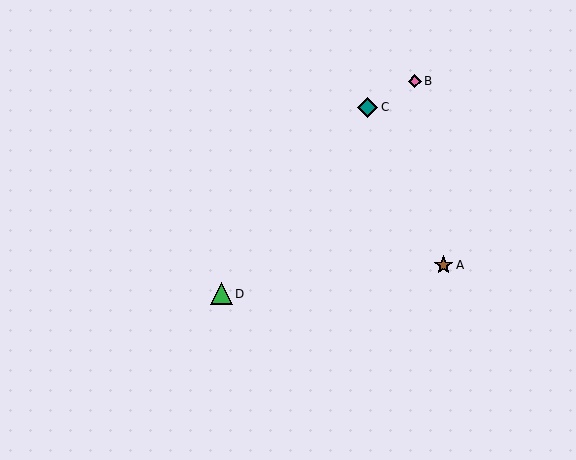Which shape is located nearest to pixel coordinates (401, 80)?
The pink diamond (labeled B) at (415, 81) is nearest to that location.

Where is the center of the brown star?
The center of the brown star is at (444, 265).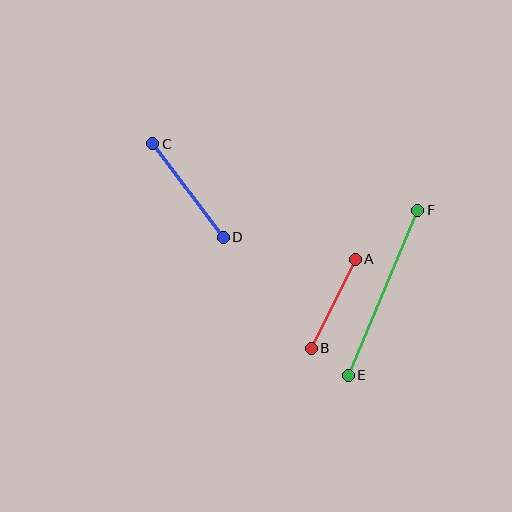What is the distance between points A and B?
The distance is approximately 99 pixels.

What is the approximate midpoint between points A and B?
The midpoint is at approximately (333, 304) pixels.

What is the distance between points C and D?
The distance is approximately 117 pixels.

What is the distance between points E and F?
The distance is approximately 179 pixels.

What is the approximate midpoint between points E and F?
The midpoint is at approximately (383, 293) pixels.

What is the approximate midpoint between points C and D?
The midpoint is at approximately (188, 190) pixels.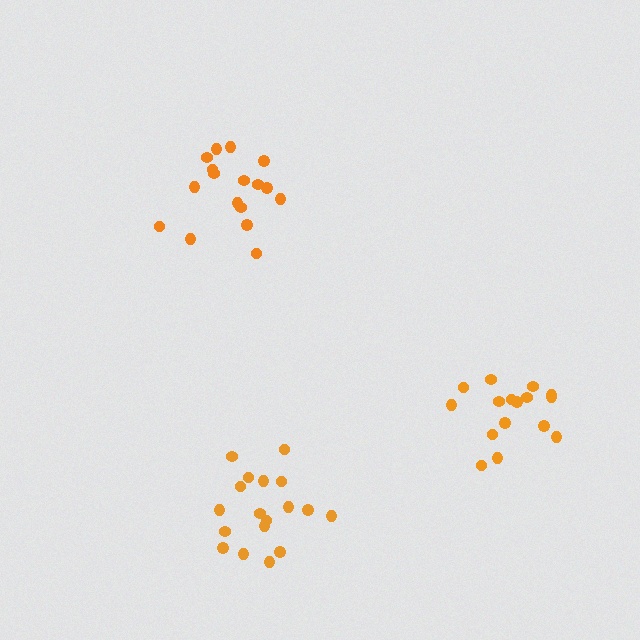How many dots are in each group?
Group 1: 17 dots, Group 2: 18 dots, Group 3: 16 dots (51 total).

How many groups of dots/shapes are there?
There are 3 groups.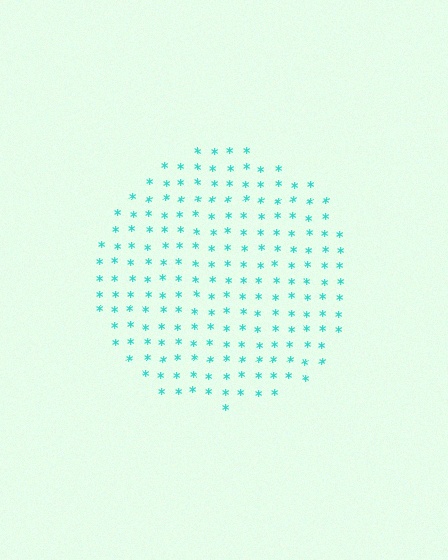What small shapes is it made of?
It is made of small asterisks.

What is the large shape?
The large shape is a circle.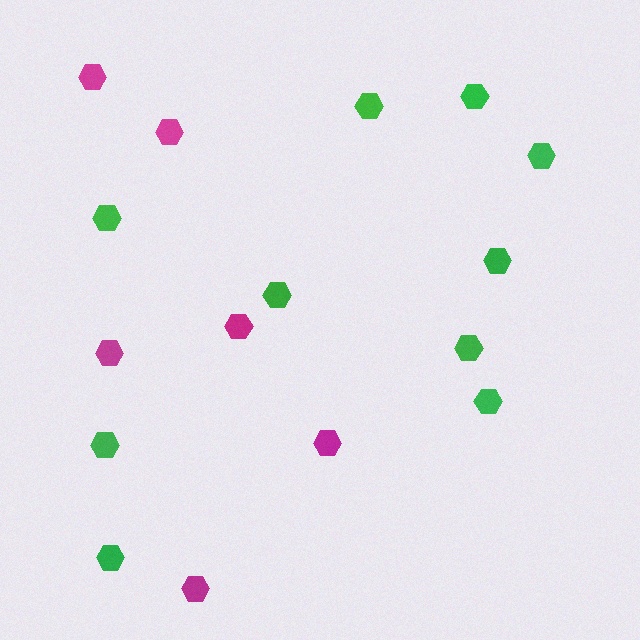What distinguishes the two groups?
There are 2 groups: one group of green hexagons (10) and one group of magenta hexagons (6).